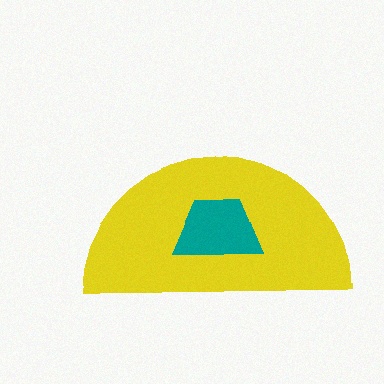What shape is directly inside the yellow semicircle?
The teal trapezoid.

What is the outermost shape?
The yellow semicircle.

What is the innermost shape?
The teal trapezoid.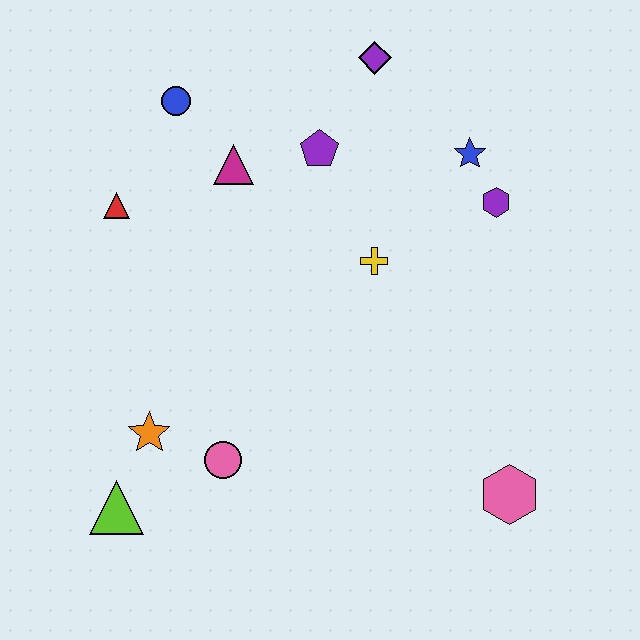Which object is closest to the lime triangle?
The orange star is closest to the lime triangle.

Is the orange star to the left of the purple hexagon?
Yes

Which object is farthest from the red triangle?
The pink hexagon is farthest from the red triangle.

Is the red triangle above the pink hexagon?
Yes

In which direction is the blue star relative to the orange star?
The blue star is to the right of the orange star.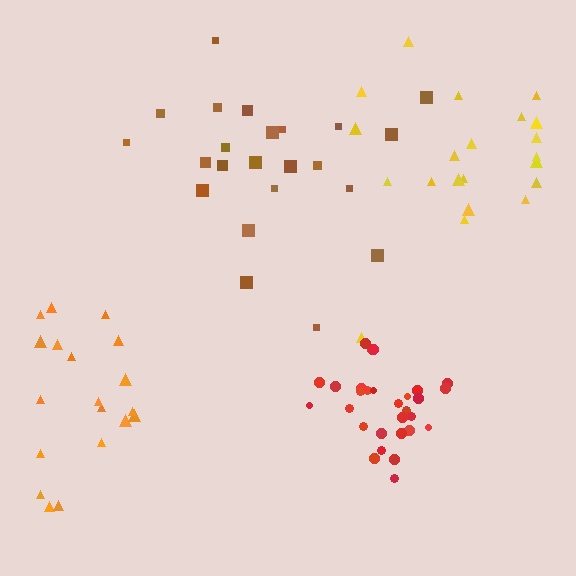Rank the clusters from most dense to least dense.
red, yellow, orange, brown.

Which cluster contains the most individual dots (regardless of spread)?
Red (31).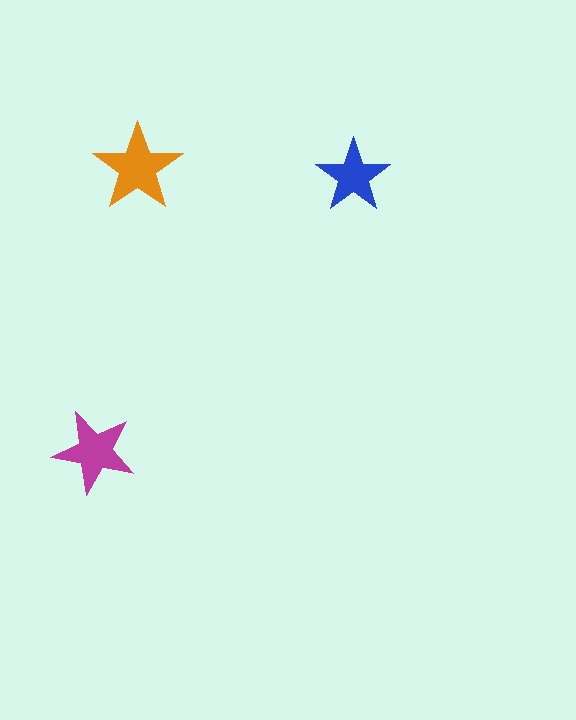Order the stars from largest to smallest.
the orange one, the magenta one, the blue one.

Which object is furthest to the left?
The magenta star is leftmost.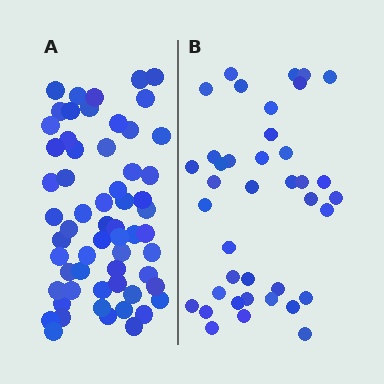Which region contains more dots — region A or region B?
Region A (the left region) has more dots.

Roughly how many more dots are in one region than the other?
Region A has approximately 20 more dots than region B.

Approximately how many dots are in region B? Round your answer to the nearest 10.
About 40 dots. (The exact count is 39, which rounds to 40.)